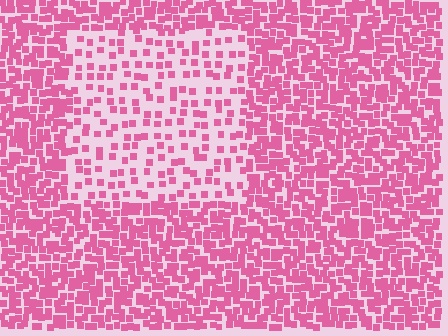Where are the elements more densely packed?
The elements are more densely packed outside the rectangle boundary.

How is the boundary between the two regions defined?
The boundary is defined by a change in element density (approximately 2.5x ratio). All elements are the same color, size, and shape.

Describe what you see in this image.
The image contains small pink elements arranged at two different densities. A rectangle-shaped region is visible where the elements are less densely packed than the surrounding area.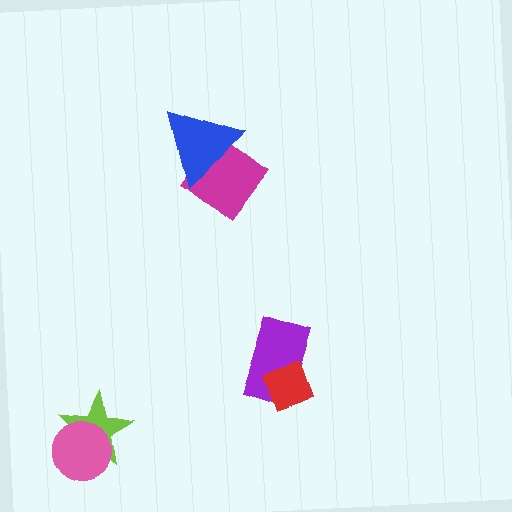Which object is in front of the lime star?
The pink circle is in front of the lime star.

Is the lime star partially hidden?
Yes, it is partially covered by another shape.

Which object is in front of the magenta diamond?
The blue triangle is in front of the magenta diamond.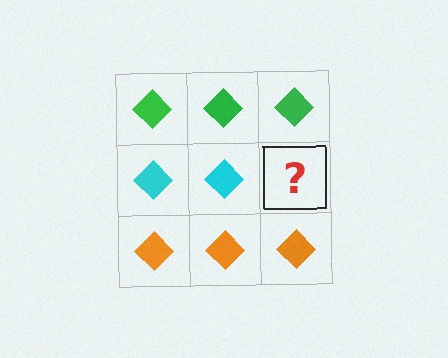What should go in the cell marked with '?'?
The missing cell should contain a cyan diamond.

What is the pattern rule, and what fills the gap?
The rule is that each row has a consistent color. The gap should be filled with a cyan diamond.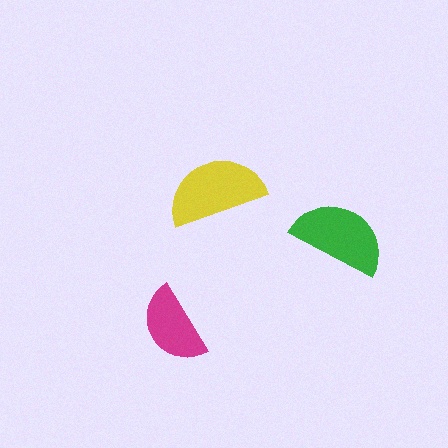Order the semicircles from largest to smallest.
the yellow one, the green one, the magenta one.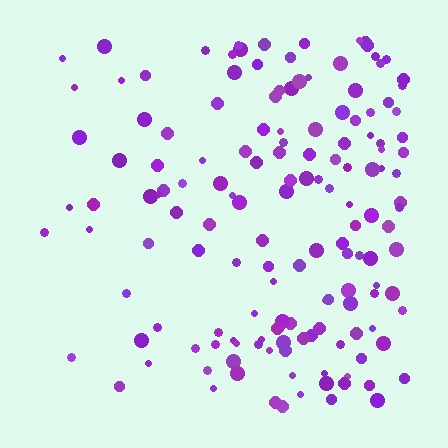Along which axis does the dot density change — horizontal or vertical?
Horizontal.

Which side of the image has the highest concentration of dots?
The right.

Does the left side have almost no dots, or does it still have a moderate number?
Still a moderate number, just noticeably fewer than the right.